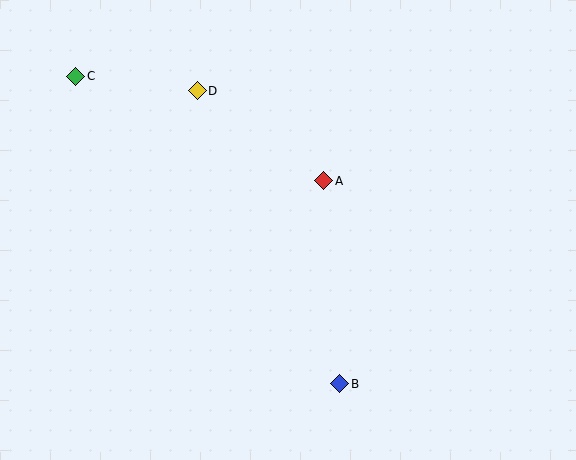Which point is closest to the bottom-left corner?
Point B is closest to the bottom-left corner.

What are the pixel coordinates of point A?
Point A is at (324, 181).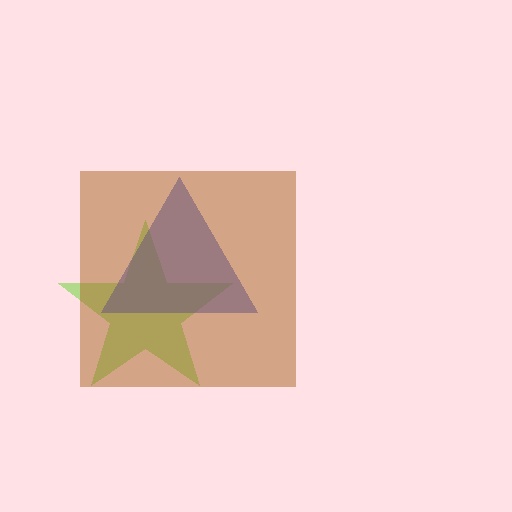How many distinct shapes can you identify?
There are 3 distinct shapes: a lime star, a blue triangle, a brown square.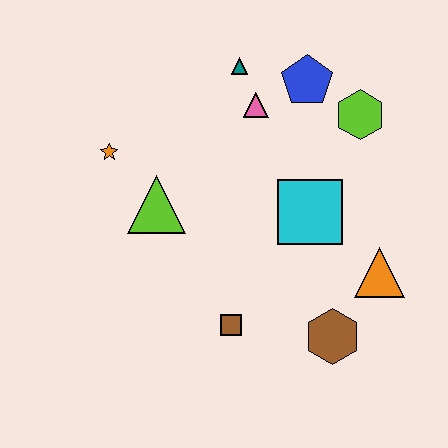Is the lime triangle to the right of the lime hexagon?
No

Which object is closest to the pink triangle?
The teal triangle is closest to the pink triangle.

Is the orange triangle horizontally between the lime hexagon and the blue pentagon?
No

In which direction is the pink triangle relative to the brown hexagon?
The pink triangle is above the brown hexagon.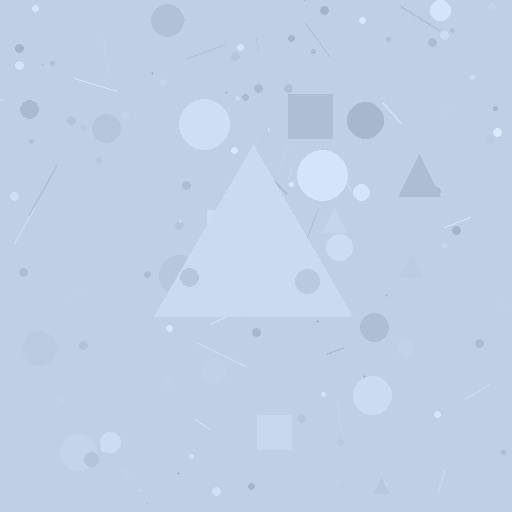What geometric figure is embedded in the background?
A triangle is embedded in the background.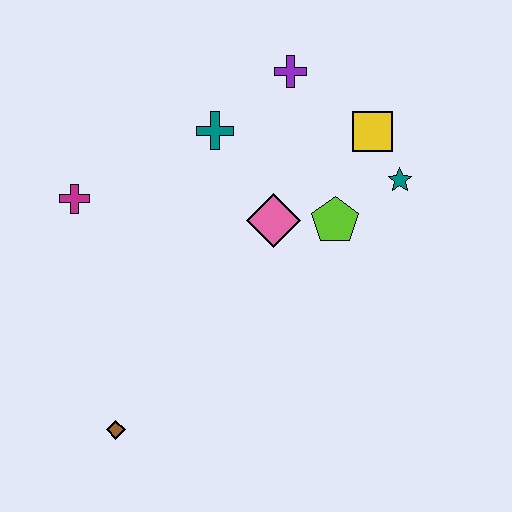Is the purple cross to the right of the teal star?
No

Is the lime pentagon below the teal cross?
Yes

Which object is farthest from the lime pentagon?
The brown diamond is farthest from the lime pentagon.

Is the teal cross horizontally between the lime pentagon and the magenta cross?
Yes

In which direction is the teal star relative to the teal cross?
The teal star is to the right of the teal cross.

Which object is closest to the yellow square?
The teal star is closest to the yellow square.